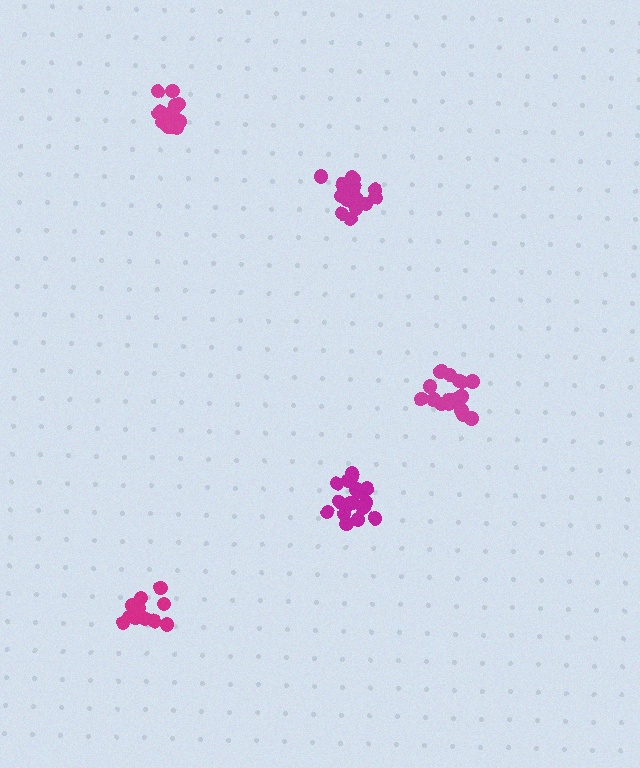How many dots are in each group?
Group 1: 17 dots, Group 2: 19 dots, Group 3: 17 dots, Group 4: 13 dots, Group 5: 14 dots (80 total).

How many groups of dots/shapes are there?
There are 5 groups.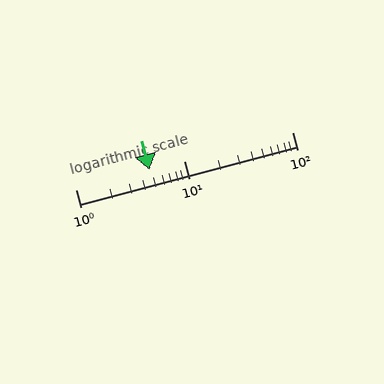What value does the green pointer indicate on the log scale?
The pointer indicates approximately 4.8.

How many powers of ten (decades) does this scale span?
The scale spans 2 decades, from 1 to 100.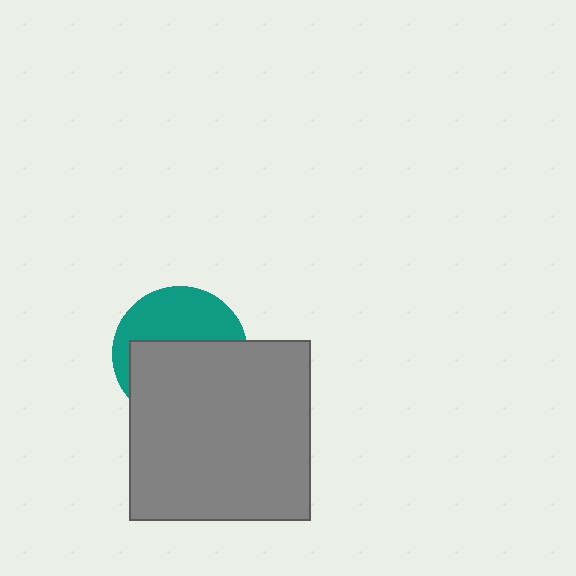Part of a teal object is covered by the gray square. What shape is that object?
It is a circle.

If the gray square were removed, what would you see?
You would see the complete teal circle.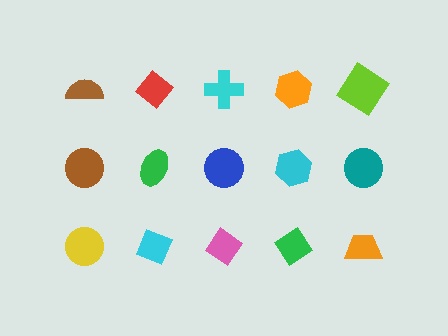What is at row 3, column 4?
A green diamond.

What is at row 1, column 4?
An orange hexagon.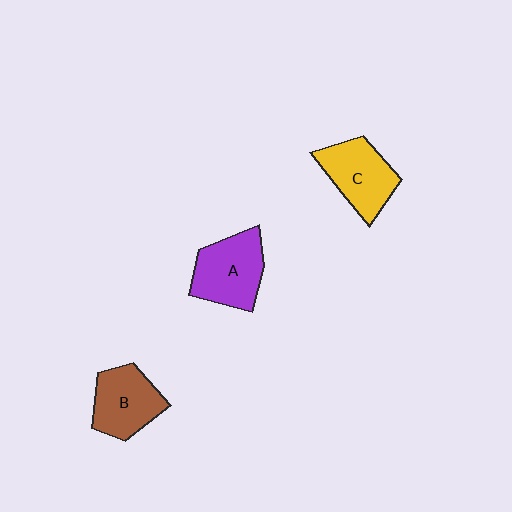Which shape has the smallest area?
Shape B (brown).